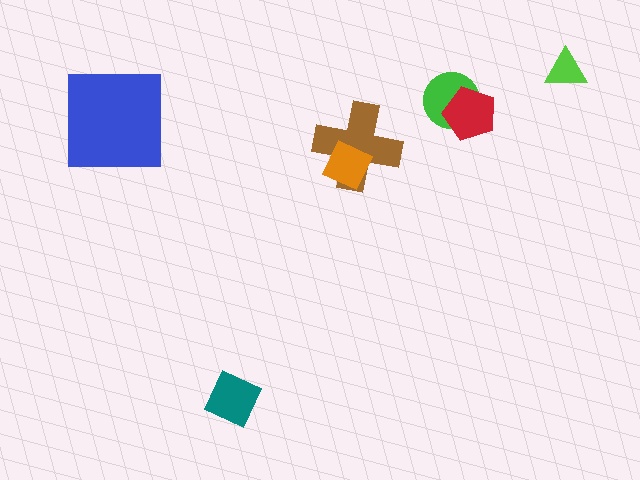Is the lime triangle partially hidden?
No, no other shape covers it.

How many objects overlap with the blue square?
0 objects overlap with the blue square.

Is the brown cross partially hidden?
Yes, it is partially covered by another shape.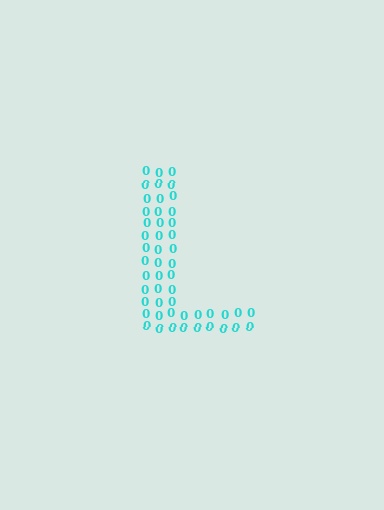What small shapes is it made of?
It is made of small digit 0's.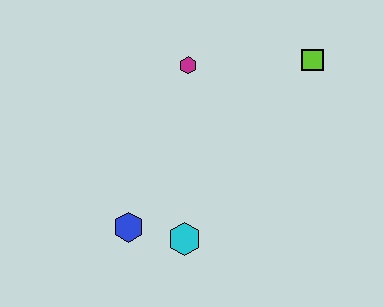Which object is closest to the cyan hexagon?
The blue hexagon is closest to the cyan hexagon.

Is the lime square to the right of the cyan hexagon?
Yes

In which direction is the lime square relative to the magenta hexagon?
The lime square is to the right of the magenta hexagon.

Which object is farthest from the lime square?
The blue hexagon is farthest from the lime square.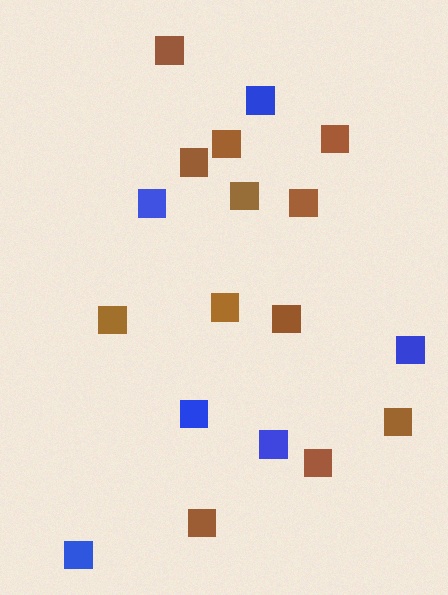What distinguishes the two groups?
There are 2 groups: one group of brown squares (12) and one group of blue squares (6).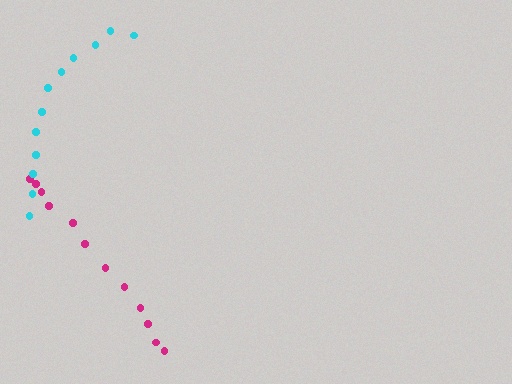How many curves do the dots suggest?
There are 2 distinct paths.